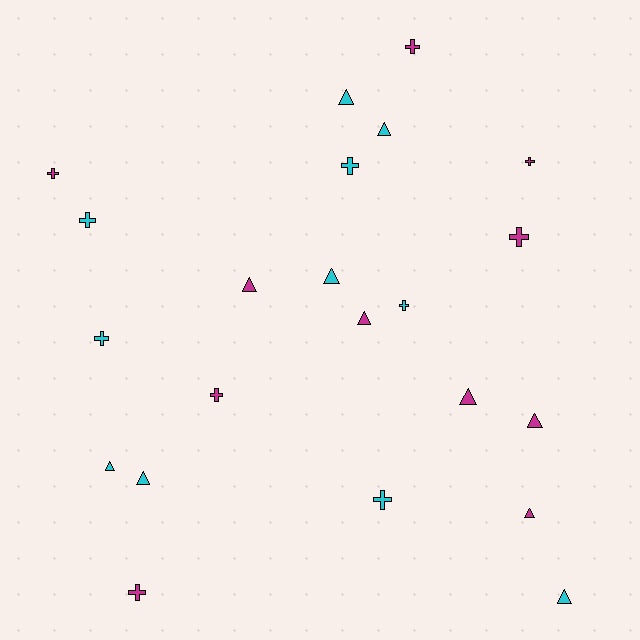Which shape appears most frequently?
Triangle, with 11 objects.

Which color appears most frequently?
Magenta, with 11 objects.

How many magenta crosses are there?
There are 6 magenta crosses.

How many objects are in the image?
There are 22 objects.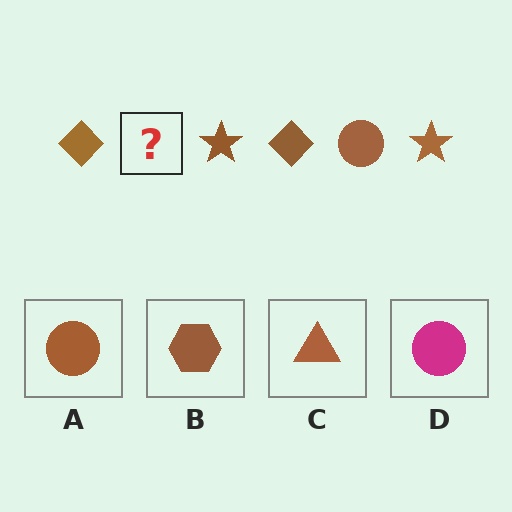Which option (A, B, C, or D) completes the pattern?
A.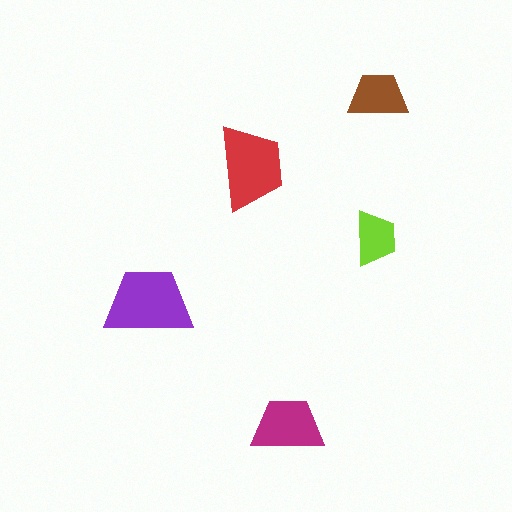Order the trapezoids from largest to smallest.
the purple one, the red one, the magenta one, the brown one, the lime one.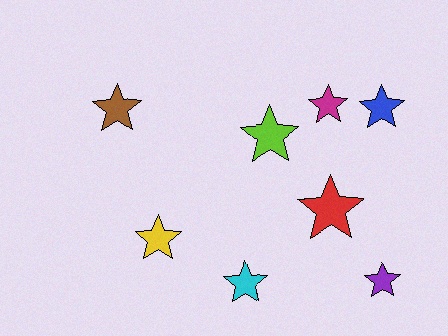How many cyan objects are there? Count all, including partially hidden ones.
There is 1 cyan object.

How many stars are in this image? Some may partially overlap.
There are 8 stars.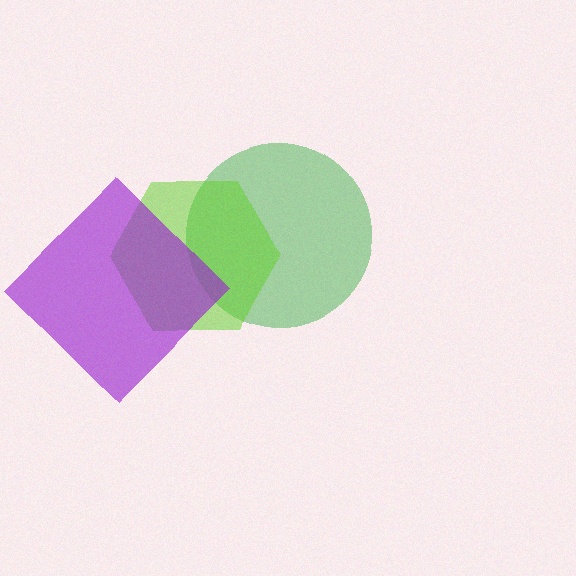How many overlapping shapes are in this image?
There are 3 overlapping shapes in the image.